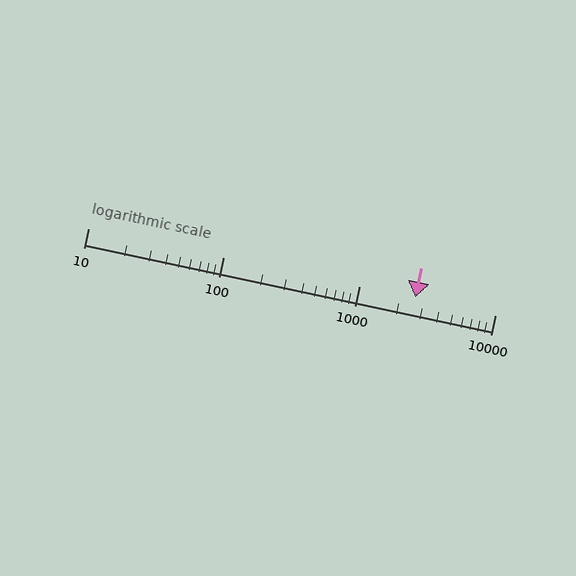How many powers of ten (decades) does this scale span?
The scale spans 3 decades, from 10 to 10000.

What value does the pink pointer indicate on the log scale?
The pointer indicates approximately 2600.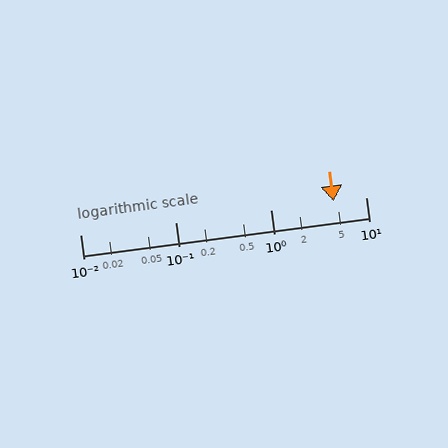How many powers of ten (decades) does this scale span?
The scale spans 3 decades, from 0.01 to 10.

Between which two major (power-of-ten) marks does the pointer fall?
The pointer is between 1 and 10.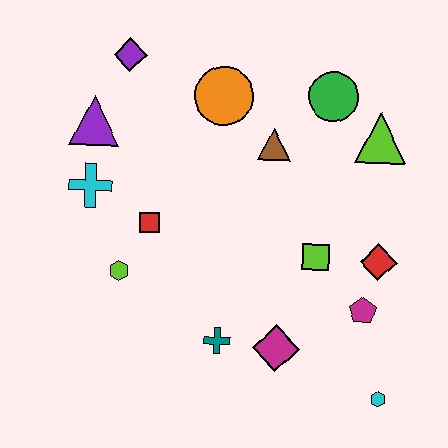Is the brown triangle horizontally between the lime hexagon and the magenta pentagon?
Yes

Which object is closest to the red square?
The lime hexagon is closest to the red square.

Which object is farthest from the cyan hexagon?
The purple diamond is farthest from the cyan hexagon.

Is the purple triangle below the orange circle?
Yes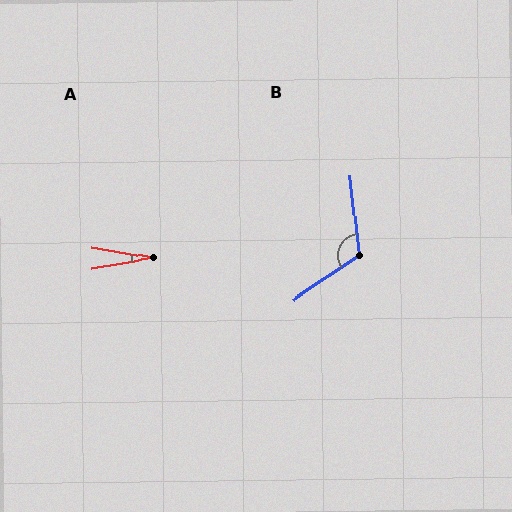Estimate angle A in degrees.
Approximately 19 degrees.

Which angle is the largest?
B, at approximately 117 degrees.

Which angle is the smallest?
A, at approximately 19 degrees.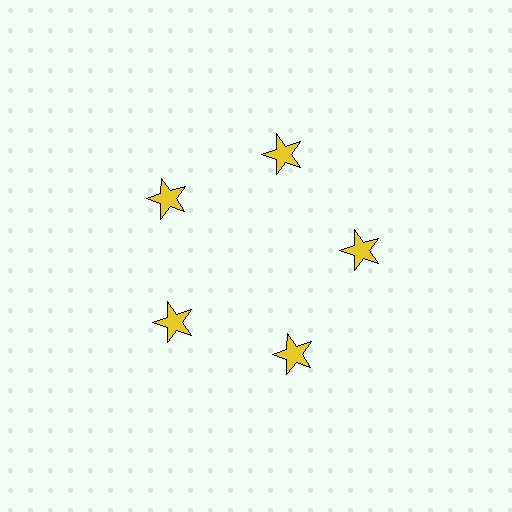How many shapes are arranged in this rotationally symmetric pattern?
There are 5 shapes, arranged in 5 groups of 1.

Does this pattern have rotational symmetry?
Yes, this pattern has 5-fold rotational symmetry. It looks the same after rotating 72 degrees around the center.